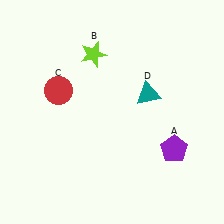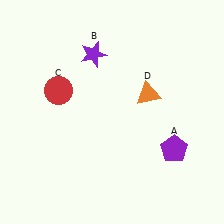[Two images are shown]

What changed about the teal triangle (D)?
In Image 1, D is teal. In Image 2, it changed to orange.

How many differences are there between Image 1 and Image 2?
There are 2 differences between the two images.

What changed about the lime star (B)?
In Image 1, B is lime. In Image 2, it changed to purple.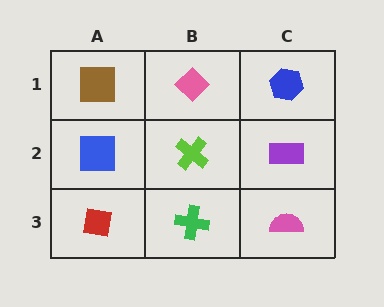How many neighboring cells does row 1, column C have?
2.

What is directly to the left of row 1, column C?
A pink diamond.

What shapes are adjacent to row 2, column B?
A pink diamond (row 1, column B), a green cross (row 3, column B), a blue square (row 2, column A), a purple rectangle (row 2, column C).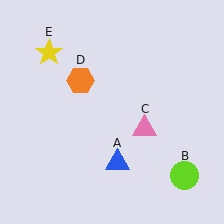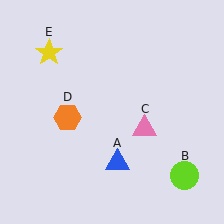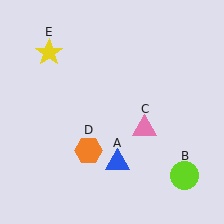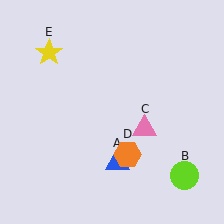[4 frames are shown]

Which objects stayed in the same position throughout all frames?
Blue triangle (object A) and lime circle (object B) and pink triangle (object C) and yellow star (object E) remained stationary.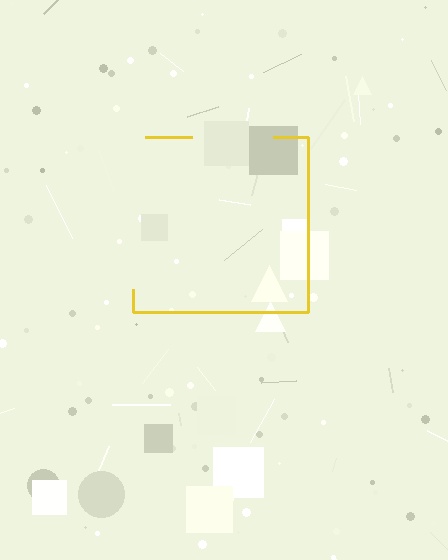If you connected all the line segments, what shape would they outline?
They would outline a square.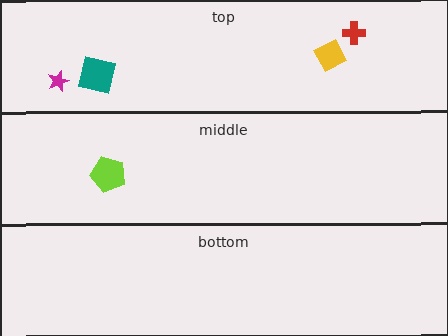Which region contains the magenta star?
The top region.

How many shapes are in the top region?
4.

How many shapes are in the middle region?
1.